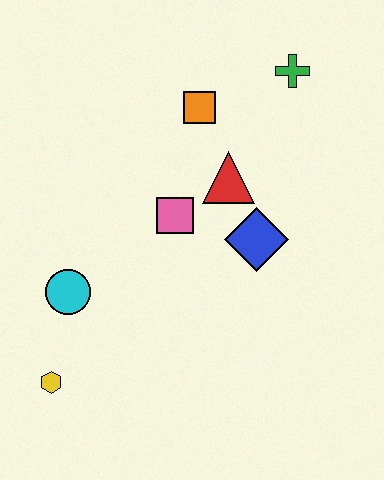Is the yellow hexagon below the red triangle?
Yes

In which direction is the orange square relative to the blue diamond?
The orange square is above the blue diamond.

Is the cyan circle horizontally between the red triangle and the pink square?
No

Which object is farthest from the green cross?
The yellow hexagon is farthest from the green cross.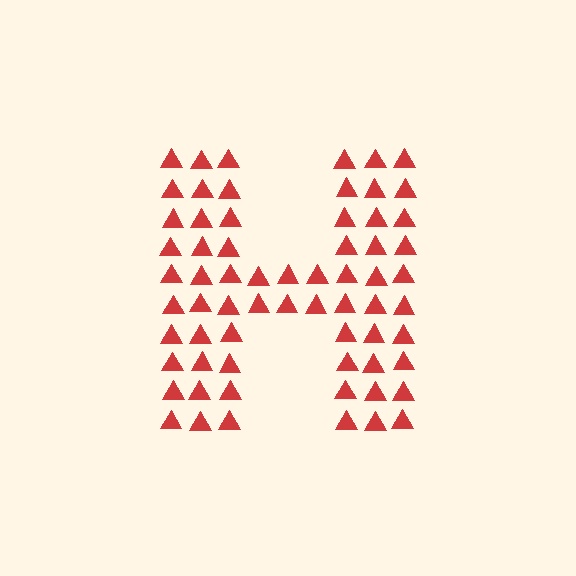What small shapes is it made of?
It is made of small triangles.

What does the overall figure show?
The overall figure shows the letter H.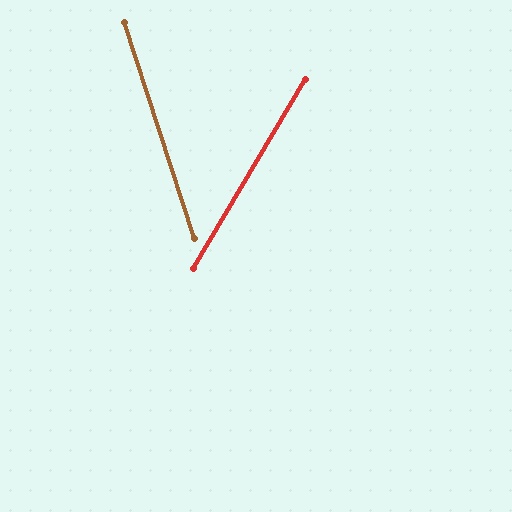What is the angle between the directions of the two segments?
Approximately 49 degrees.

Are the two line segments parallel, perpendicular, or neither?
Neither parallel nor perpendicular — they differ by about 49°.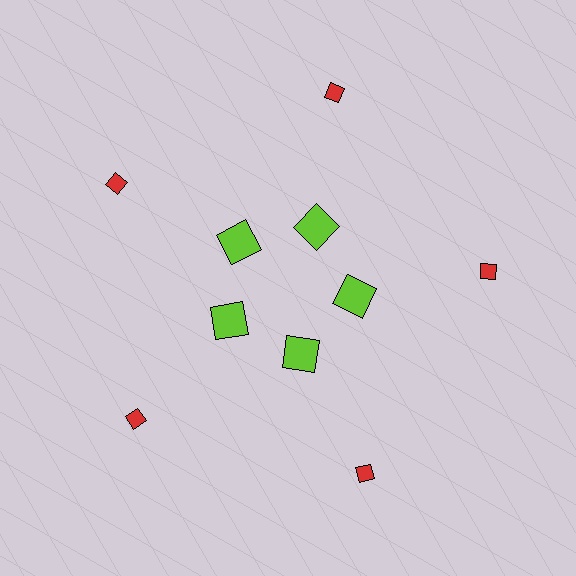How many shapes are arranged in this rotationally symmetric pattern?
There are 10 shapes, arranged in 5 groups of 2.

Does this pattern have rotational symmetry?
Yes, this pattern has 5-fold rotational symmetry. It looks the same after rotating 72 degrees around the center.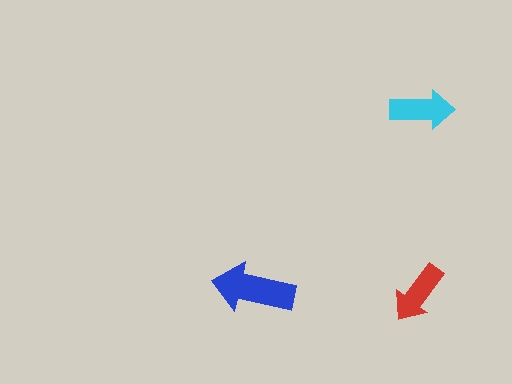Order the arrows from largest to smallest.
the blue one, the cyan one, the red one.